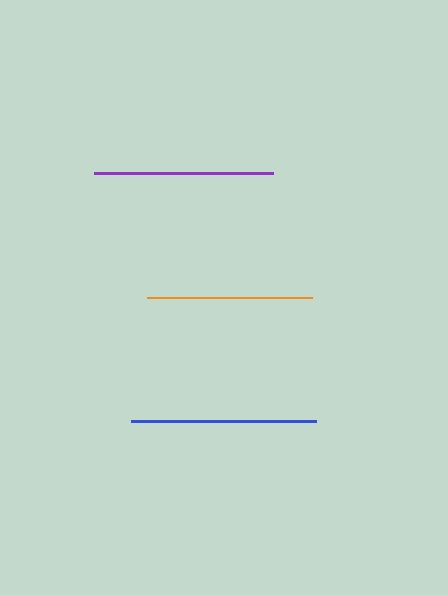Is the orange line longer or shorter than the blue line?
The blue line is longer than the orange line.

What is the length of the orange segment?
The orange segment is approximately 166 pixels long.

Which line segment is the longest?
The blue line is the longest at approximately 184 pixels.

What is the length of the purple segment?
The purple segment is approximately 179 pixels long.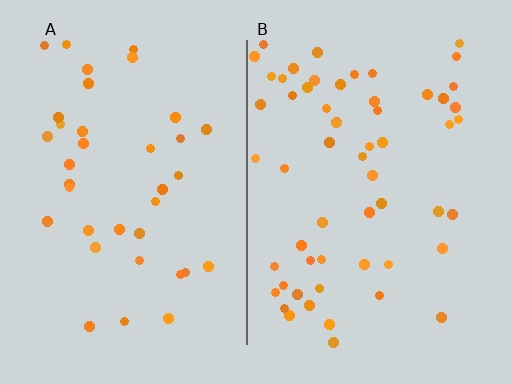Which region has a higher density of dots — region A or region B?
B (the right).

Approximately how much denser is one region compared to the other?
Approximately 1.5× — region B over region A.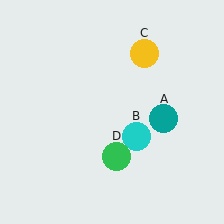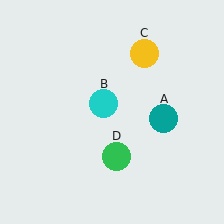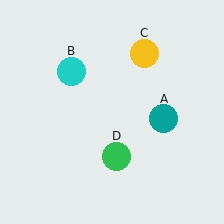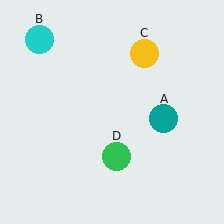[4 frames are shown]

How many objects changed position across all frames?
1 object changed position: cyan circle (object B).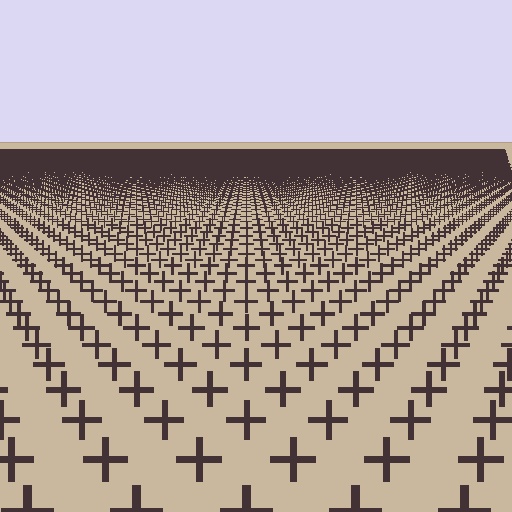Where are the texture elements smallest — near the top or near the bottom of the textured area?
Near the top.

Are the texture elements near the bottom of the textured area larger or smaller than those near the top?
Larger. Near the bottom, elements are closer to the viewer and appear at a bigger on-screen size.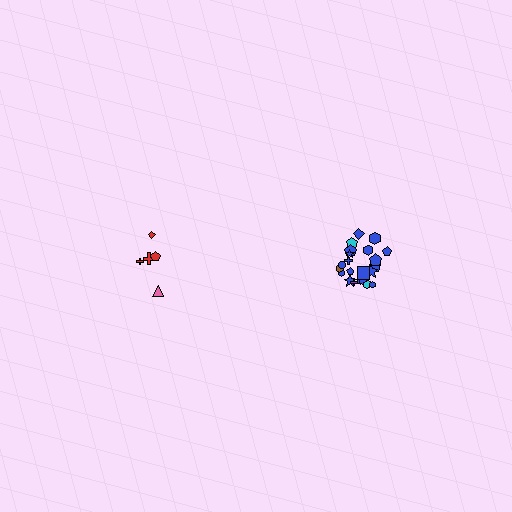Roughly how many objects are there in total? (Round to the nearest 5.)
Roughly 25 objects in total.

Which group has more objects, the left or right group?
The right group.